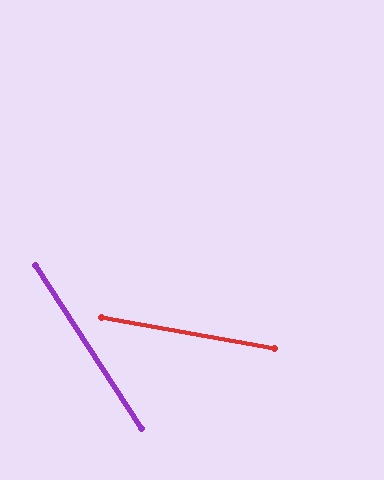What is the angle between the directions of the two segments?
Approximately 47 degrees.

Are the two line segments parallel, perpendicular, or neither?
Neither parallel nor perpendicular — they differ by about 47°.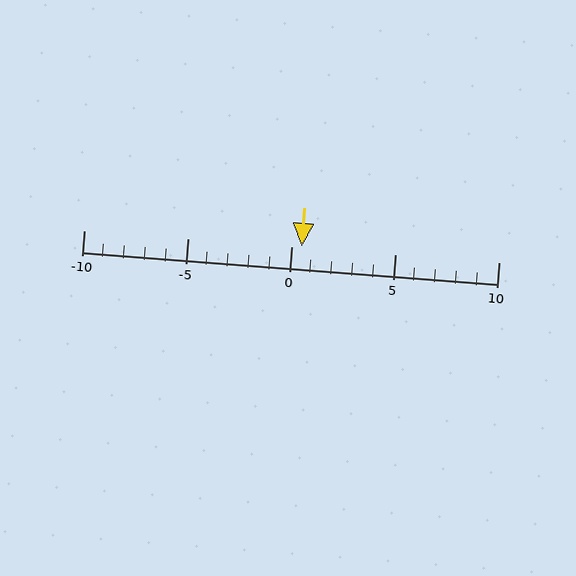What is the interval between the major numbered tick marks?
The major tick marks are spaced 5 units apart.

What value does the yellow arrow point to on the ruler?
The yellow arrow points to approximately 0.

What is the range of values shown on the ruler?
The ruler shows values from -10 to 10.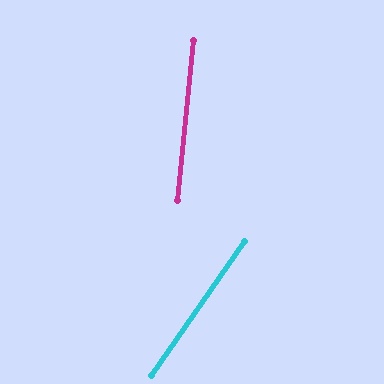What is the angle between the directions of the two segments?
Approximately 29 degrees.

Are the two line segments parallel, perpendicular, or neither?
Neither parallel nor perpendicular — they differ by about 29°.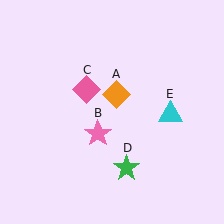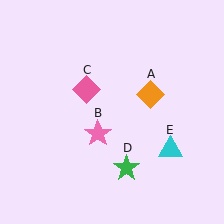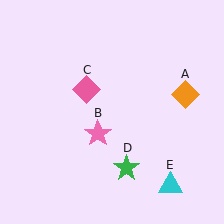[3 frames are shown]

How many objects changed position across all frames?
2 objects changed position: orange diamond (object A), cyan triangle (object E).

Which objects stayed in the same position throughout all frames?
Pink star (object B) and pink diamond (object C) and green star (object D) remained stationary.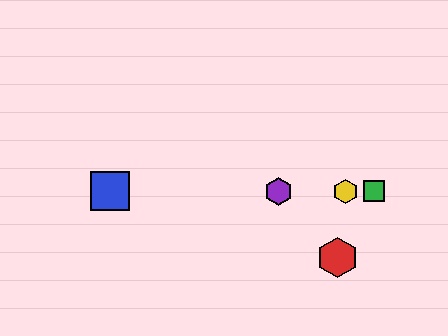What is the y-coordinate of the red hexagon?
The red hexagon is at y≈257.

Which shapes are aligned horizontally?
The blue square, the green square, the yellow hexagon, the purple hexagon are aligned horizontally.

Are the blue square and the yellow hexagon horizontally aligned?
Yes, both are at y≈191.